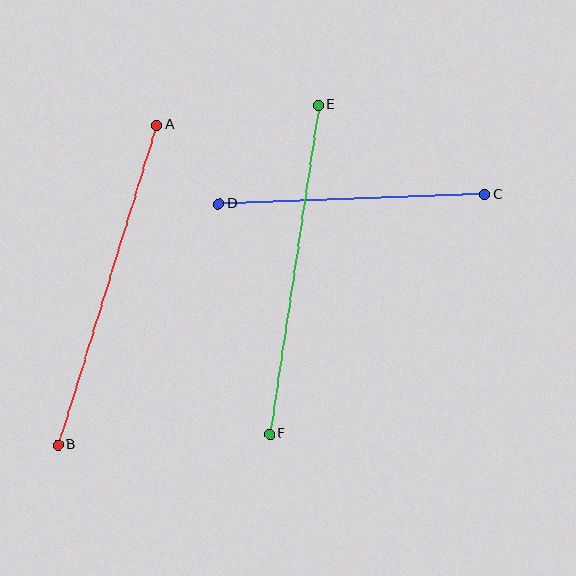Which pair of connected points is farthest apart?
Points A and B are farthest apart.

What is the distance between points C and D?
The distance is approximately 266 pixels.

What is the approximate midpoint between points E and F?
The midpoint is at approximately (294, 269) pixels.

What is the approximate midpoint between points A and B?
The midpoint is at approximately (107, 285) pixels.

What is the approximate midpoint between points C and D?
The midpoint is at approximately (352, 199) pixels.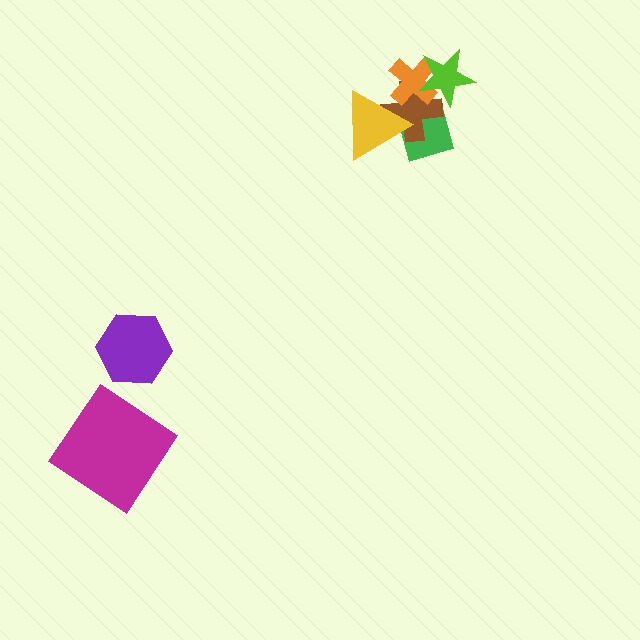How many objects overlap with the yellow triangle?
2 objects overlap with the yellow triangle.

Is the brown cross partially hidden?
Yes, it is partially covered by another shape.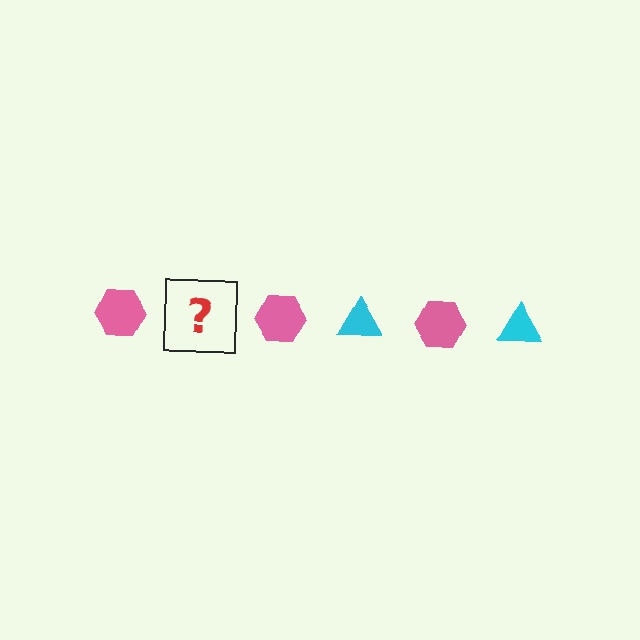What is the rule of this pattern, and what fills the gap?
The rule is that the pattern alternates between pink hexagon and cyan triangle. The gap should be filled with a cyan triangle.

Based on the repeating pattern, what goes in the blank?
The blank should be a cyan triangle.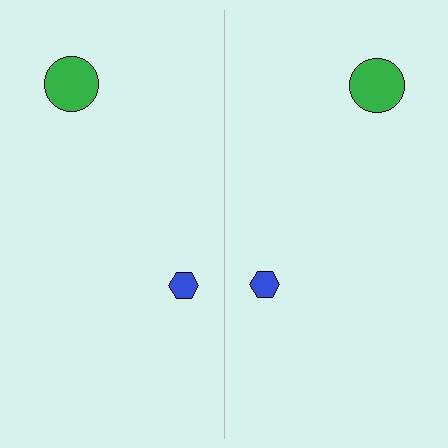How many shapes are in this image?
There are 4 shapes in this image.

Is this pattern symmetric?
Yes, this pattern has bilateral (reflection) symmetry.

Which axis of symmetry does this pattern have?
The pattern has a vertical axis of symmetry running through the center of the image.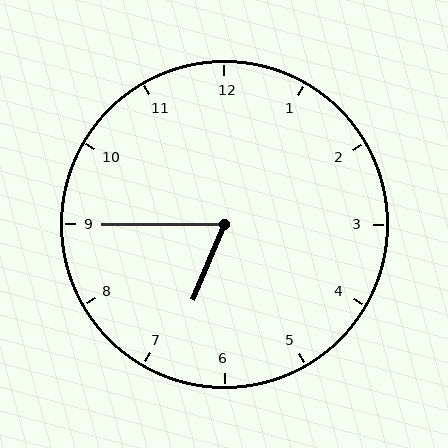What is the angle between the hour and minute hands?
Approximately 68 degrees.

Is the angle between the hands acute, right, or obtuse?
It is acute.